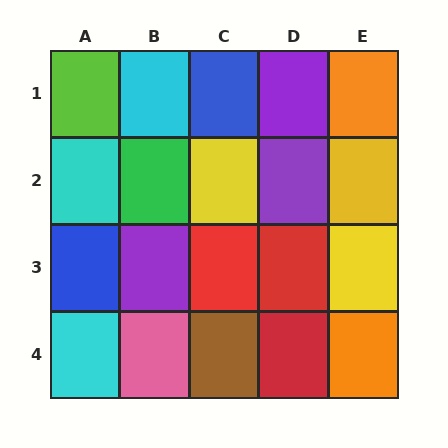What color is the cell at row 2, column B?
Green.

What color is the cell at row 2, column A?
Cyan.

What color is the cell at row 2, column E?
Yellow.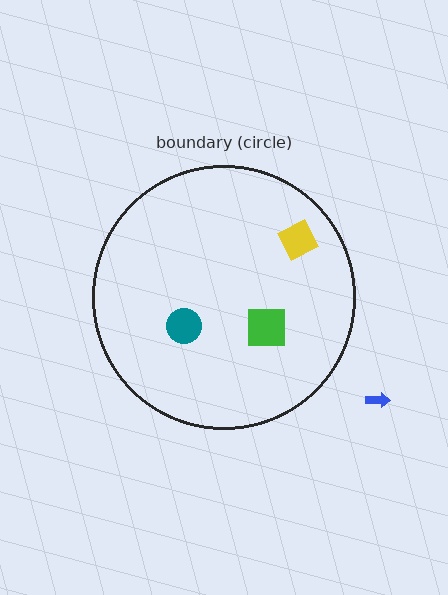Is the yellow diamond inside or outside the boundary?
Inside.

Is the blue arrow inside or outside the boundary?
Outside.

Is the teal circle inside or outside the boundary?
Inside.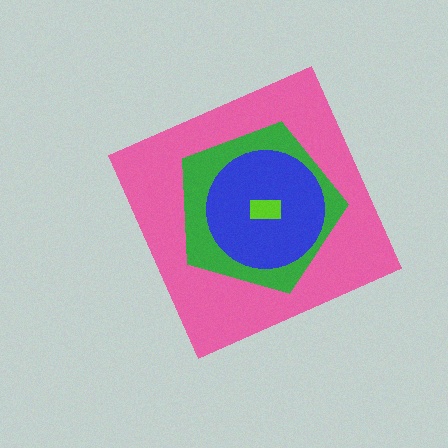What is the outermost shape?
The pink diamond.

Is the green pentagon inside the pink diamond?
Yes.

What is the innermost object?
The lime rectangle.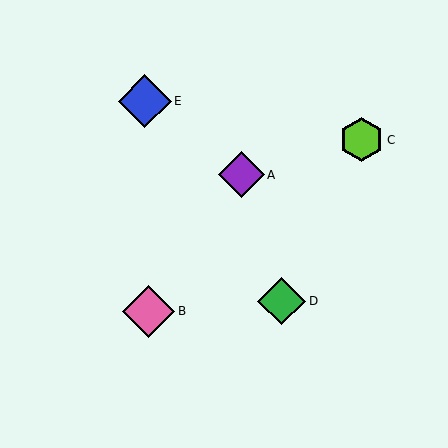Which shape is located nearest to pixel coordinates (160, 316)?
The pink diamond (labeled B) at (149, 311) is nearest to that location.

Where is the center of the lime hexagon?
The center of the lime hexagon is at (362, 140).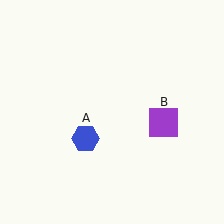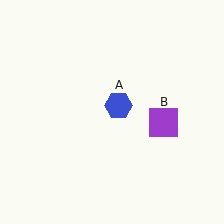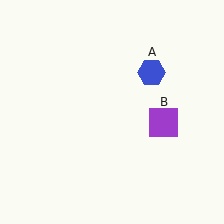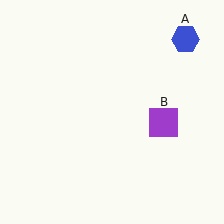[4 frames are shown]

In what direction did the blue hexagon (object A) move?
The blue hexagon (object A) moved up and to the right.